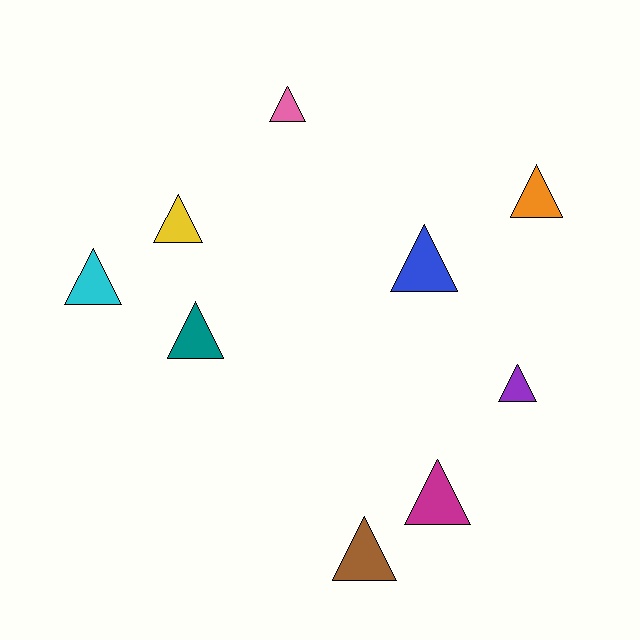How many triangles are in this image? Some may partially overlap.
There are 9 triangles.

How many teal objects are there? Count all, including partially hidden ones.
There is 1 teal object.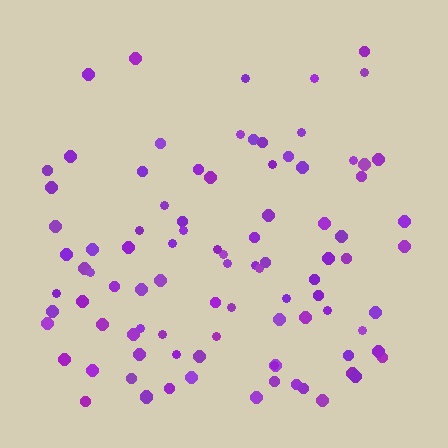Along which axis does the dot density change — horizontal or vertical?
Vertical.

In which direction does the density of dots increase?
From top to bottom, with the bottom side densest.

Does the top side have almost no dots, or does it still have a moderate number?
Still a moderate number, just noticeably fewer than the bottom.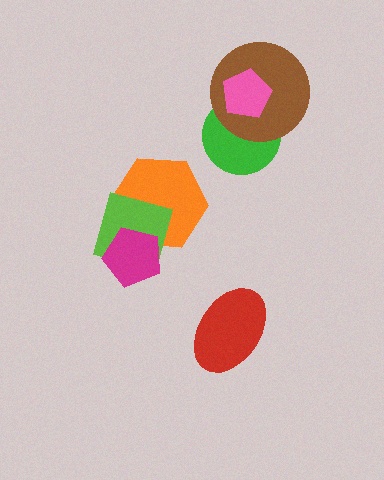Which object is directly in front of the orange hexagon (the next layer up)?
The lime diamond is directly in front of the orange hexagon.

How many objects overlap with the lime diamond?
2 objects overlap with the lime diamond.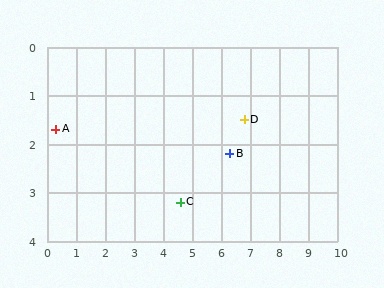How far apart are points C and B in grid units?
Points C and B are about 2.0 grid units apart.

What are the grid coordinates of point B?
Point B is at approximately (6.3, 2.2).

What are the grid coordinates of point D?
Point D is at approximately (6.8, 1.5).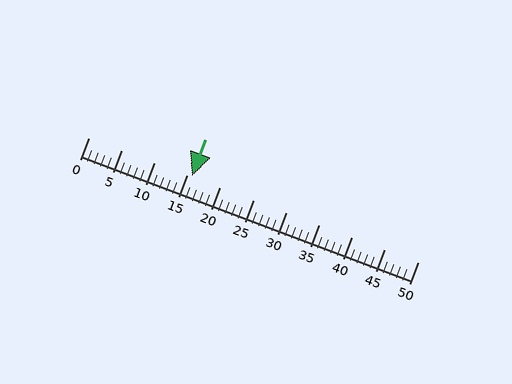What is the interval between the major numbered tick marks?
The major tick marks are spaced 5 units apart.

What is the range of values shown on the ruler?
The ruler shows values from 0 to 50.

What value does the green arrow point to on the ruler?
The green arrow points to approximately 16.